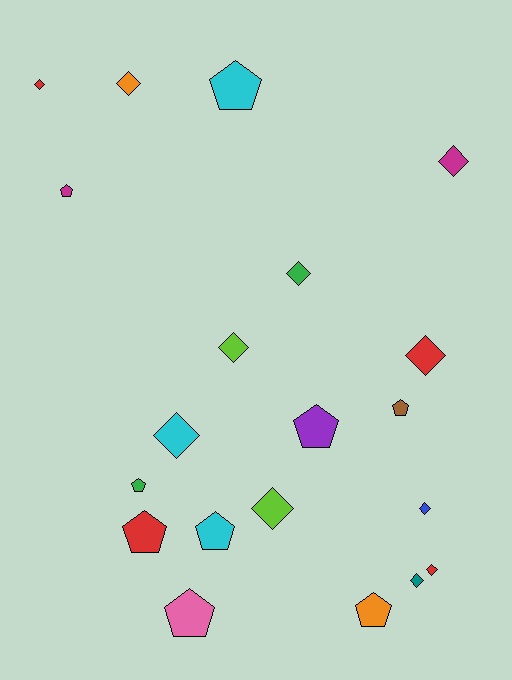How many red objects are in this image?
There are 4 red objects.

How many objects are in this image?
There are 20 objects.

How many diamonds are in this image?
There are 11 diamonds.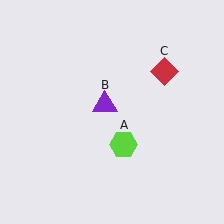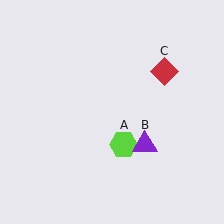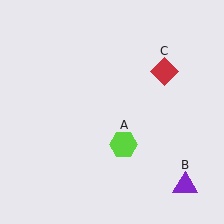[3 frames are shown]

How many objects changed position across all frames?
1 object changed position: purple triangle (object B).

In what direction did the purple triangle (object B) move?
The purple triangle (object B) moved down and to the right.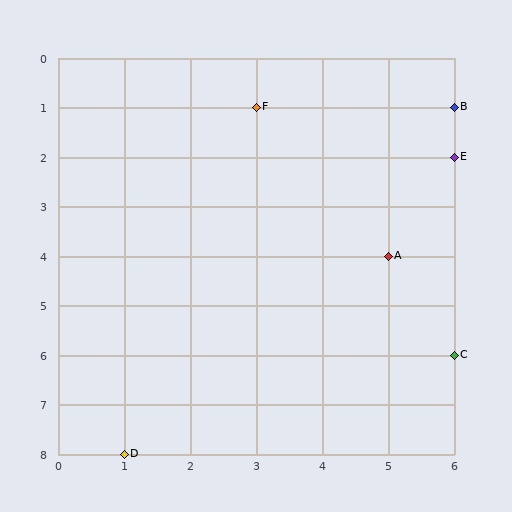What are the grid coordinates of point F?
Point F is at grid coordinates (3, 1).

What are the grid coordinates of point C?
Point C is at grid coordinates (6, 6).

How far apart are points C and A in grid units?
Points C and A are 1 column and 2 rows apart (about 2.2 grid units diagonally).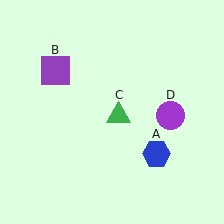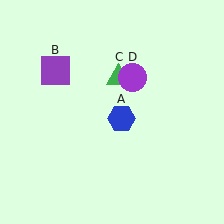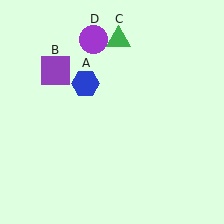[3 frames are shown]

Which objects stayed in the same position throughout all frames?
Purple square (object B) remained stationary.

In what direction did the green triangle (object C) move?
The green triangle (object C) moved up.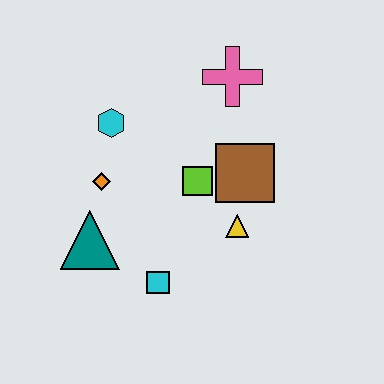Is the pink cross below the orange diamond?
No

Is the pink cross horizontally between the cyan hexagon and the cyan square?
No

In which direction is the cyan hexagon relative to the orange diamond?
The cyan hexagon is above the orange diamond.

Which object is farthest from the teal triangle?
The pink cross is farthest from the teal triangle.